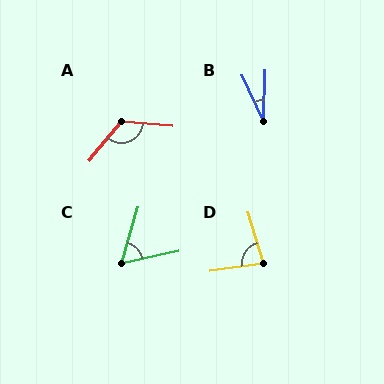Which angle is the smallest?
B, at approximately 26 degrees.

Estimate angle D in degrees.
Approximately 81 degrees.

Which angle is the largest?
A, at approximately 125 degrees.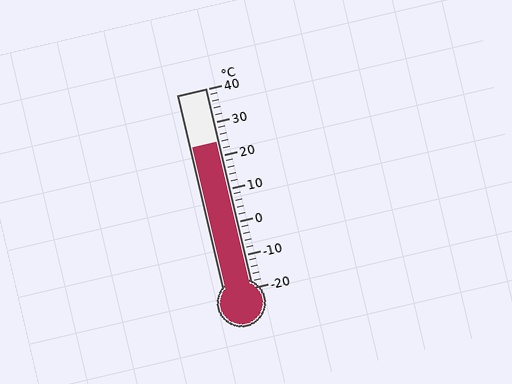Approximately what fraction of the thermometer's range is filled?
The thermometer is filled to approximately 75% of its range.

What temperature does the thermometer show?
The thermometer shows approximately 24°C.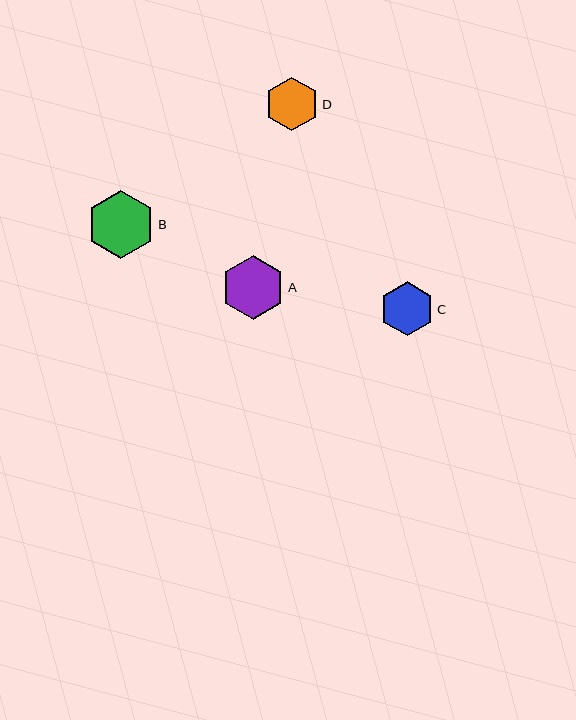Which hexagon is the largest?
Hexagon B is the largest with a size of approximately 69 pixels.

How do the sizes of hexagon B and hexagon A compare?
Hexagon B and hexagon A are approximately the same size.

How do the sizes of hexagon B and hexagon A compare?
Hexagon B and hexagon A are approximately the same size.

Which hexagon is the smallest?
Hexagon D is the smallest with a size of approximately 53 pixels.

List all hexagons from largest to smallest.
From largest to smallest: B, A, C, D.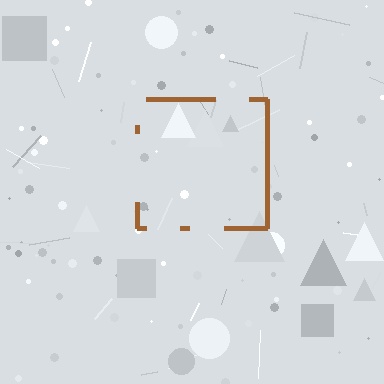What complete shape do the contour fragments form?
The contour fragments form a square.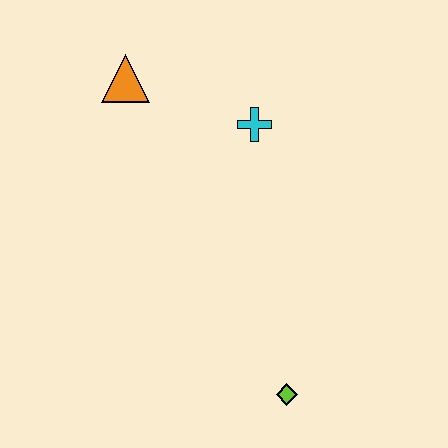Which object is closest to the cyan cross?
The orange triangle is closest to the cyan cross.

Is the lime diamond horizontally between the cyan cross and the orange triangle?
No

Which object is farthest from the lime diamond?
The orange triangle is farthest from the lime diamond.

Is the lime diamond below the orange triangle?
Yes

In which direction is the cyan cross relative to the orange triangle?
The cyan cross is to the right of the orange triangle.